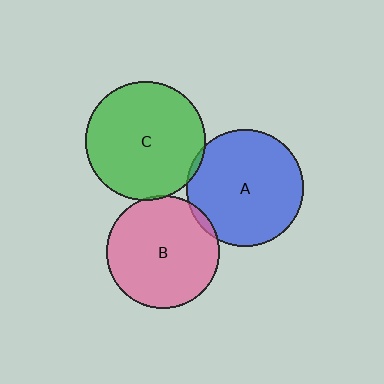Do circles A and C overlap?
Yes.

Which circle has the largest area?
Circle C (green).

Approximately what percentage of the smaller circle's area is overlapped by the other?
Approximately 5%.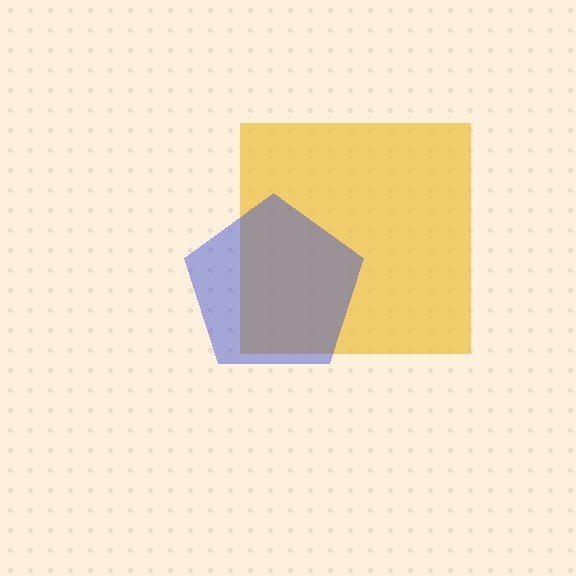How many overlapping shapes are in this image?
There are 2 overlapping shapes in the image.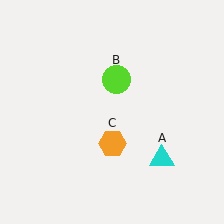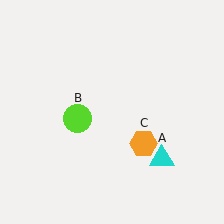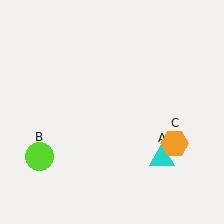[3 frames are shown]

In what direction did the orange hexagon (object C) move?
The orange hexagon (object C) moved right.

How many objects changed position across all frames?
2 objects changed position: lime circle (object B), orange hexagon (object C).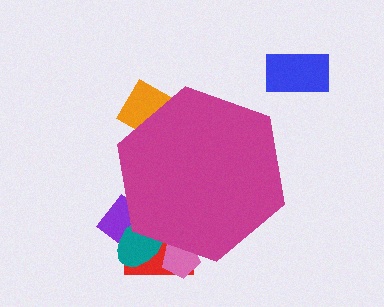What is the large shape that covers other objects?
A magenta hexagon.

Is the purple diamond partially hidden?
Yes, the purple diamond is partially hidden behind the magenta hexagon.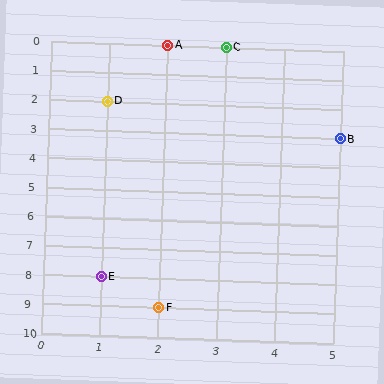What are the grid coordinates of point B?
Point B is at grid coordinates (5, 3).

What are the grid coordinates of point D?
Point D is at grid coordinates (1, 2).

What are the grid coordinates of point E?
Point E is at grid coordinates (1, 8).